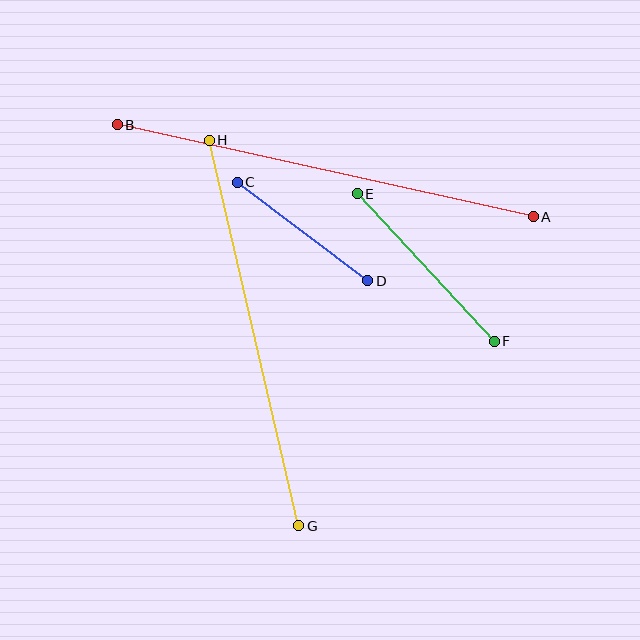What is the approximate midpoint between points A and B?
The midpoint is at approximately (325, 171) pixels.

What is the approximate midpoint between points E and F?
The midpoint is at approximately (426, 267) pixels.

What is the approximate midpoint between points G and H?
The midpoint is at approximately (254, 333) pixels.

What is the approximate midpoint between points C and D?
The midpoint is at approximately (302, 231) pixels.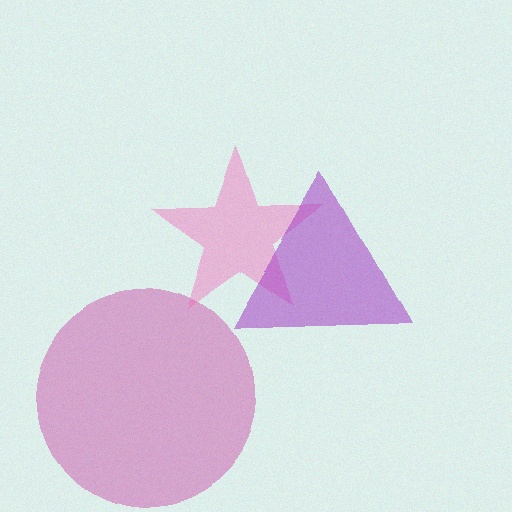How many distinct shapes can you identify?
There are 3 distinct shapes: a magenta circle, a pink star, a purple triangle.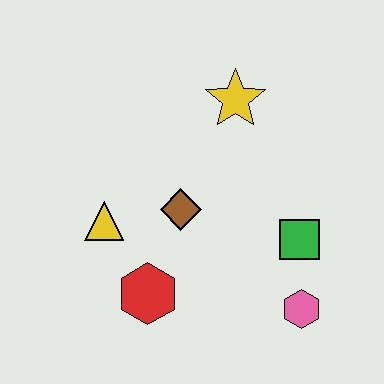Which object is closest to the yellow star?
The brown diamond is closest to the yellow star.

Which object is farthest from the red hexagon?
The yellow star is farthest from the red hexagon.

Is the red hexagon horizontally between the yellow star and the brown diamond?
No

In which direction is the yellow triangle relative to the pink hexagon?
The yellow triangle is to the left of the pink hexagon.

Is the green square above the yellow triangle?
No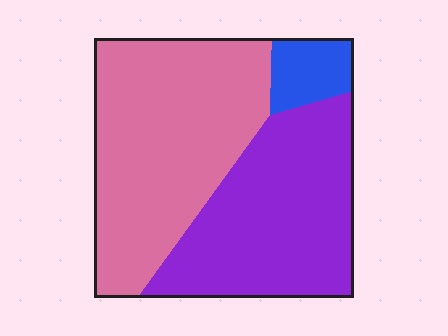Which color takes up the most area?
Pink, at roughly 50%.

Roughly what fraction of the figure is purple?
Purple covers around 40% of the figure.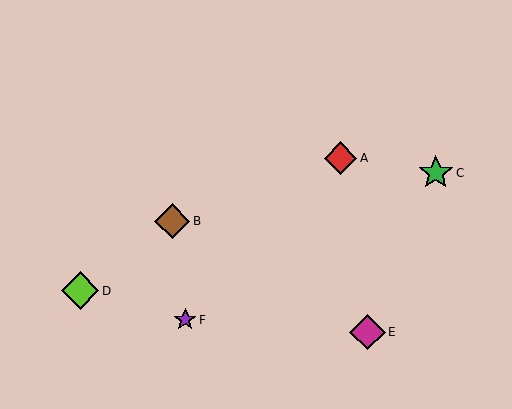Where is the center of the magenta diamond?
The center of the magenta diamond is at (367, 332).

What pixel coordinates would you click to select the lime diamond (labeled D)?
Click at (80, 291) to select the lime diamond D.